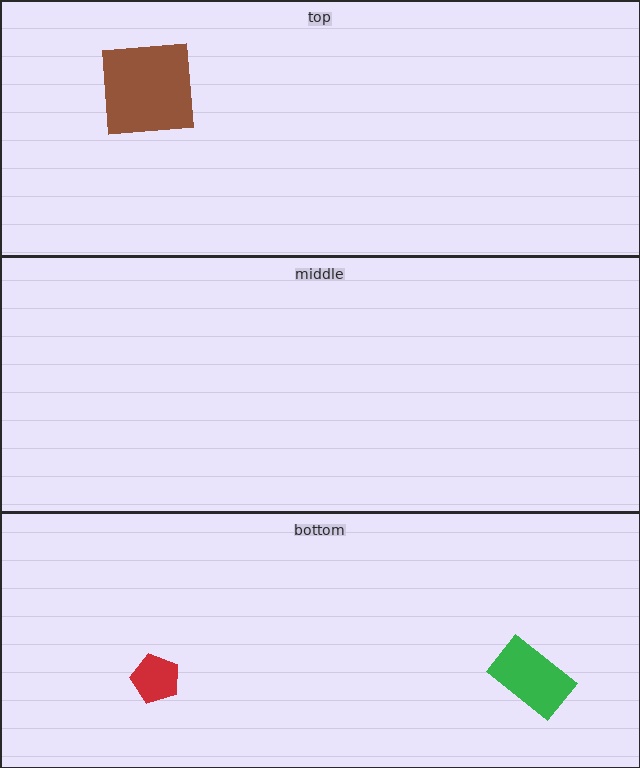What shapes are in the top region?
The brown square.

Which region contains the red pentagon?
The bottom region.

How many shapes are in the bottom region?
2.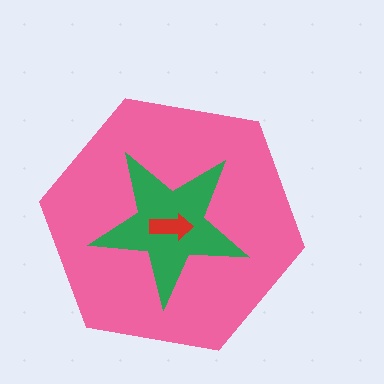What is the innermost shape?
The red arrow.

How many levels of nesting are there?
3.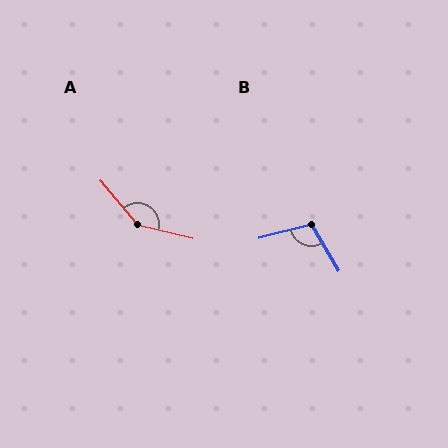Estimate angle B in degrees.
Approximately 106 degrees.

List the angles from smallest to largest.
B (106°), A (143°).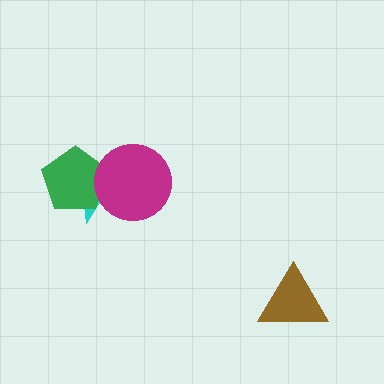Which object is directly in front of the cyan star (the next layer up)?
The green pentagon is directly in front of the cyan star.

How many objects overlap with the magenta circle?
2 objects overlap with the magenta circle.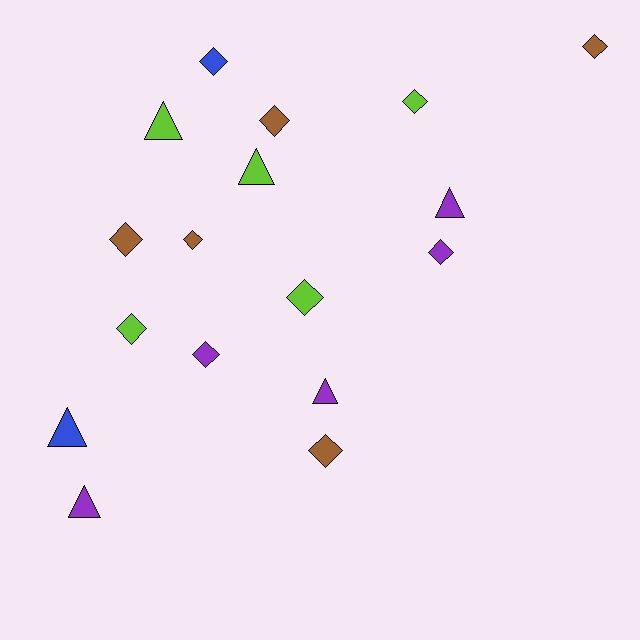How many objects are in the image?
There are 17 objects.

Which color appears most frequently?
Brown, with 5 objects.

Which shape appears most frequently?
Diamond, with 11 objects.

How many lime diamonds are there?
There are 3 lime diamonds.